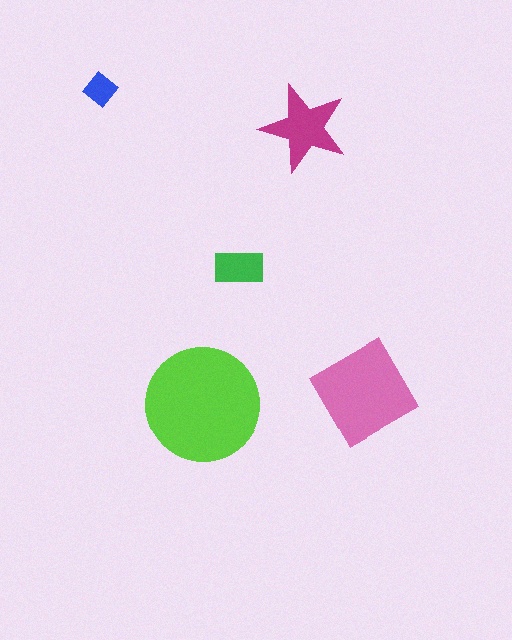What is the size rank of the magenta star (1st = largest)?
3rd.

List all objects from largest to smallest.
The lime circle, the pink diamond, the magenta star, the green rectangle, the blue diamond.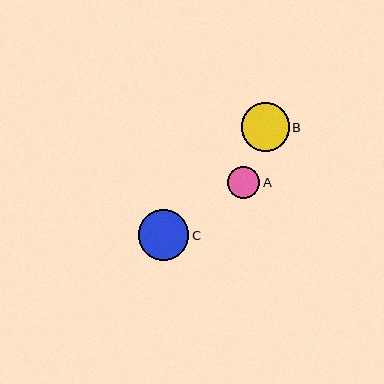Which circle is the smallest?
Circle A is the smallest with a size of approximately 33 pixels.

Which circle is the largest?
Circle C is the largest with a size of approximately 51 pixels.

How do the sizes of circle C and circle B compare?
Circle C and circle B are approximately the same size.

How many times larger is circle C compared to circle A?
Circle C is approximately 1.6 times the size of circle A.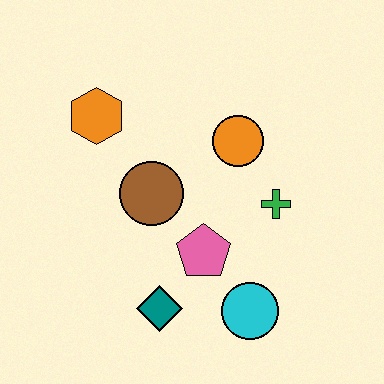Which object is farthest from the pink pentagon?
The orange hexagon is farthest from the pink pentagon.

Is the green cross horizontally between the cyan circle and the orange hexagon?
No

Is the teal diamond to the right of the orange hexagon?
Yes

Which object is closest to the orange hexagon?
The brown circle is closest to the orange hexagon.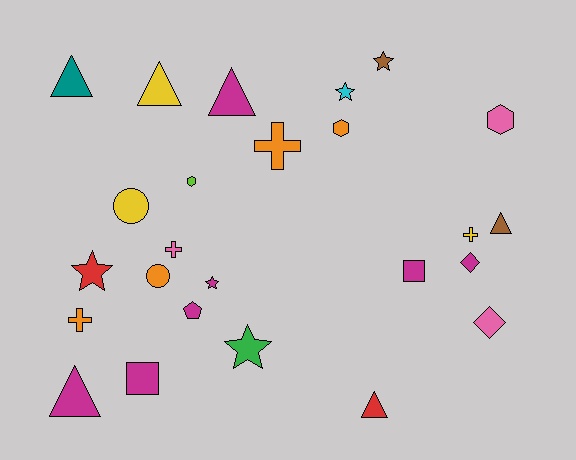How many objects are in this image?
There are 25 objects.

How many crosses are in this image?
There are 4 crosses.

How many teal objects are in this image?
There is 1 teal object.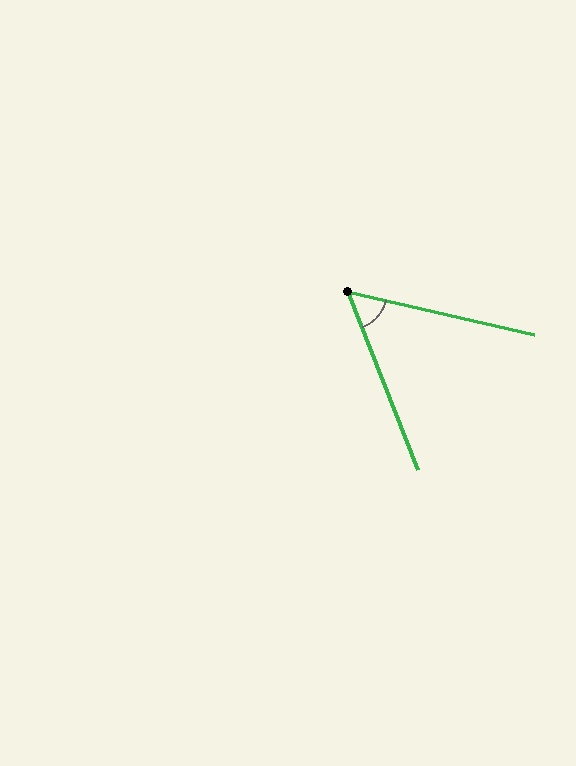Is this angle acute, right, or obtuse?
It is acute.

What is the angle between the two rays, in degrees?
Approximately 56 degrees.